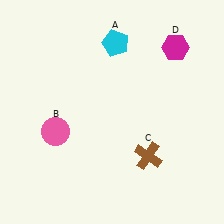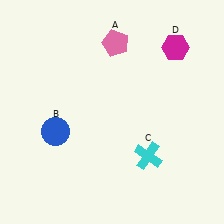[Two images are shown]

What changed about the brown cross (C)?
In Image 1, C is brown. In Image 2, it changed to cyan.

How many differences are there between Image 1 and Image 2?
There are 3 differences between the two images.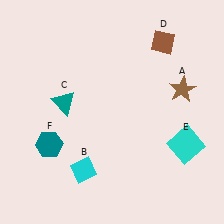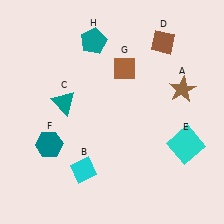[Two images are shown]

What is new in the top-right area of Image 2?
A brown diamond (G) was added in the top-right area of Image 2.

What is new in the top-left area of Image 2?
A teal pentagon (H) was added in the top-left area of Image 2.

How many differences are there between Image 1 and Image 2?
There are 2 differences between the two images.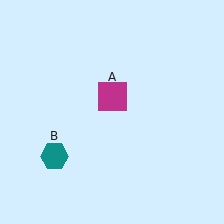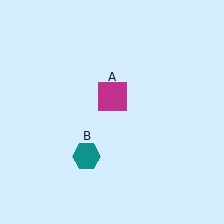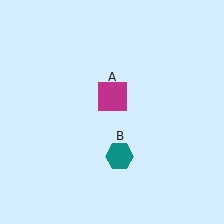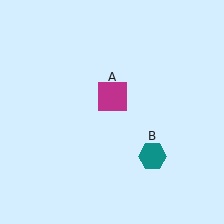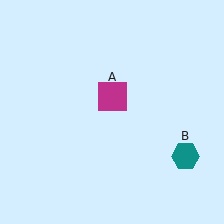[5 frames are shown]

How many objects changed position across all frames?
1 object changed position: teal hexagon (object B).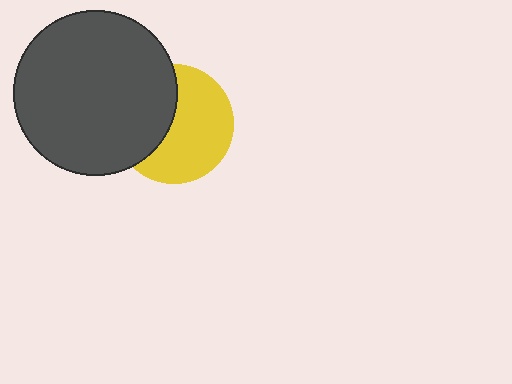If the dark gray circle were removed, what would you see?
You would see the complete yellow circle.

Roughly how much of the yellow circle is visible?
About half of it is visible (roughly 60%).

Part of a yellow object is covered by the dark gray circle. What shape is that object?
It is a circle.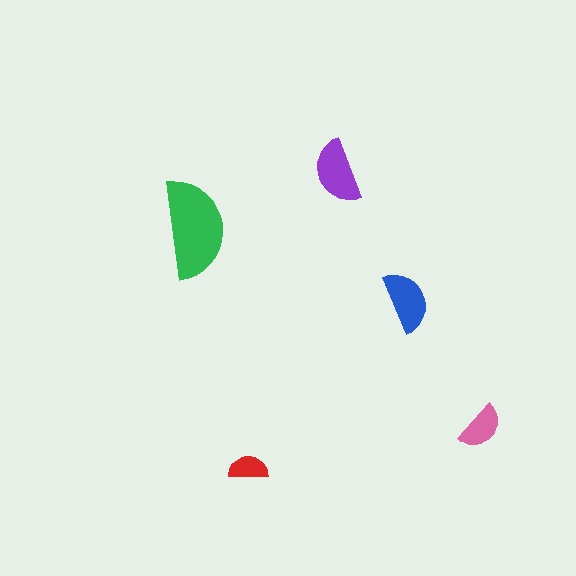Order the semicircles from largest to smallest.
the green one, the purple one, the blue one, the pink one, the red one.